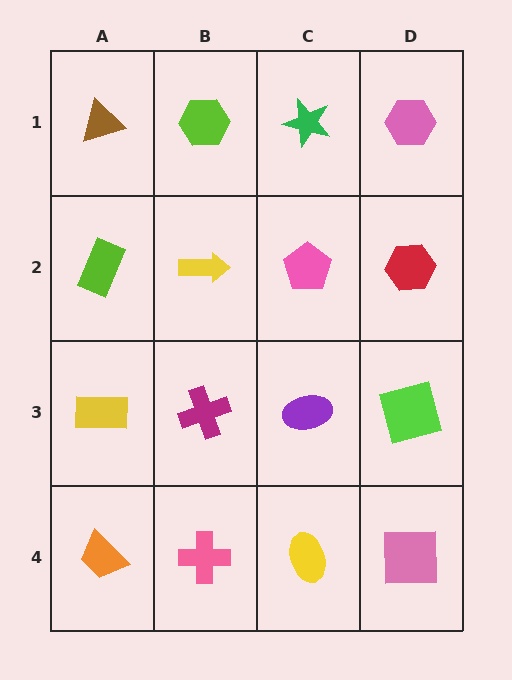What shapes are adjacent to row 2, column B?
A lime hexagon (row 1, column B), a magenta cross (row 3, column B), a lime rectangle (row 2, column A), a pink pentagon (row 2, column C).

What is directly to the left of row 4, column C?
A pink cross.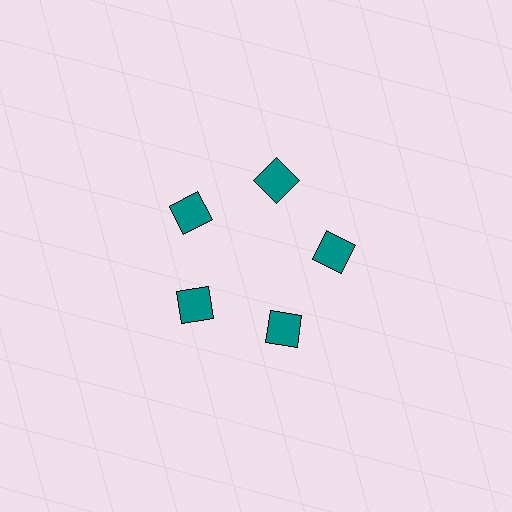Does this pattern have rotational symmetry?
Yes, this pattern has 5-fold rotational symmetry. It looks the same after rotating 72 degrees around the center.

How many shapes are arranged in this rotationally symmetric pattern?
There are 5 shapes, arranged in 5 groups of 1.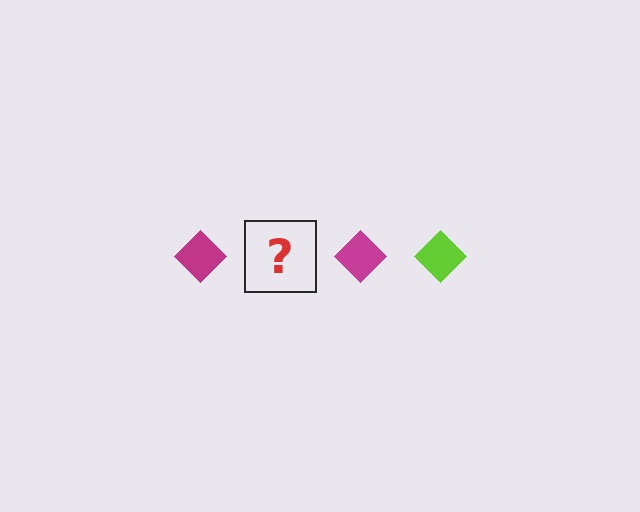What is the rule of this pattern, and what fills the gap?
The rule is that the pattern cycles through magenta, lime diamonds. The gap should be filled with a lime diamond.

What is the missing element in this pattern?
The missing element is a lime diamond.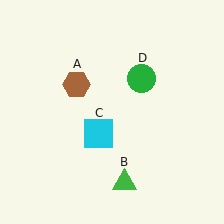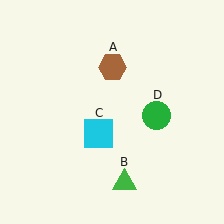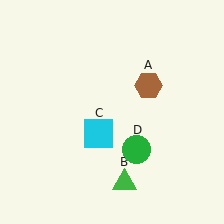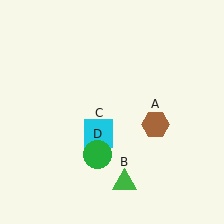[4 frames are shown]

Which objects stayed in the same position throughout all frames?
Green triangle (object B) and cyan square (object C) remained stationary.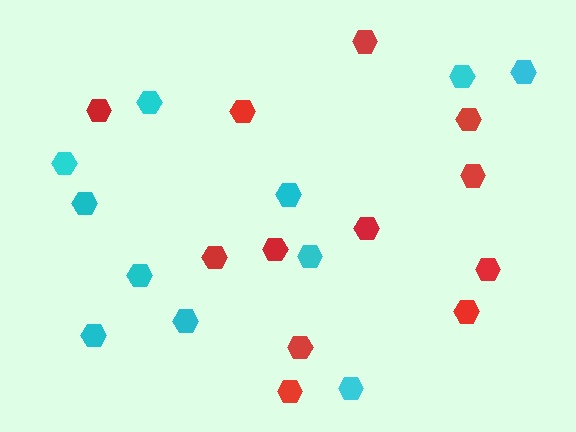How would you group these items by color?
There are 2 groups: one group of red hexagons (12) and one group of cyan hexagons (11).